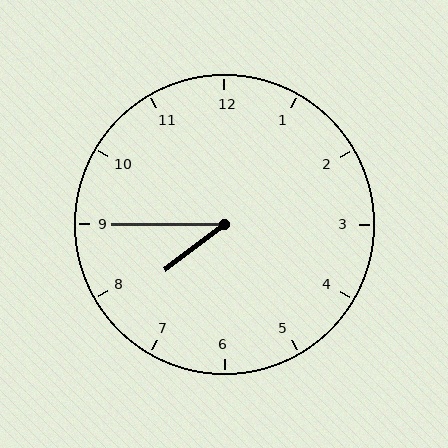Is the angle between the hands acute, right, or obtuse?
It is acute.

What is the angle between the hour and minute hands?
Approximately 38 degrees.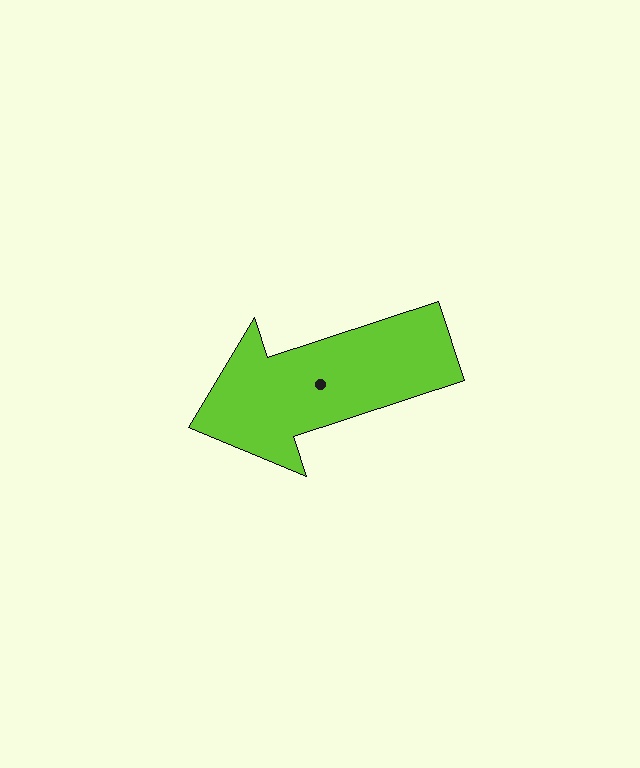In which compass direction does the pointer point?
West.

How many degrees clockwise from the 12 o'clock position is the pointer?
Approximately 252 degrees.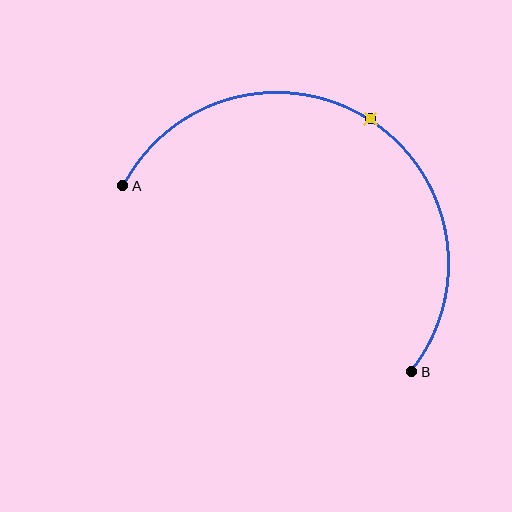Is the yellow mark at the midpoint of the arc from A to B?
Yes. The yellow mark lies on the arc at equal arc-length from both A and B — it is the arc midpoint.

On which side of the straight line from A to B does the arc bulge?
The arc bulges above the straight line connecting A and B.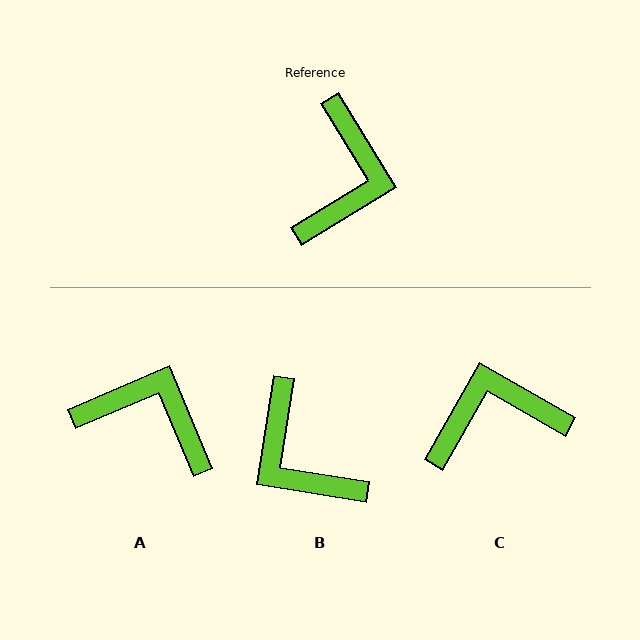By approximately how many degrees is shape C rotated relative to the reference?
Approximately 119 degrees counter-clockwise.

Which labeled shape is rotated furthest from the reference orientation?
B, about 130 degrees away.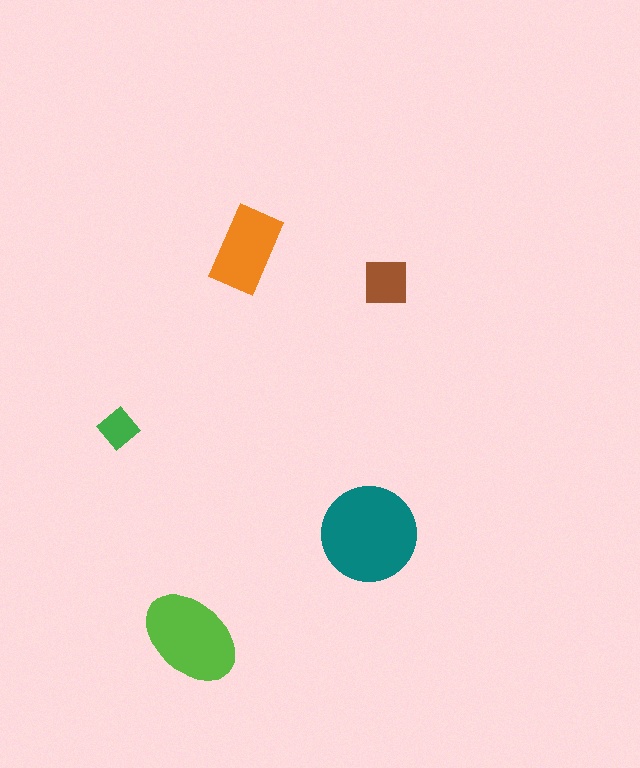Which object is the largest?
The teal circle.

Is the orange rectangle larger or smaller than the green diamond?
Larger.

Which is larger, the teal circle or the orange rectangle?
The teal circle.